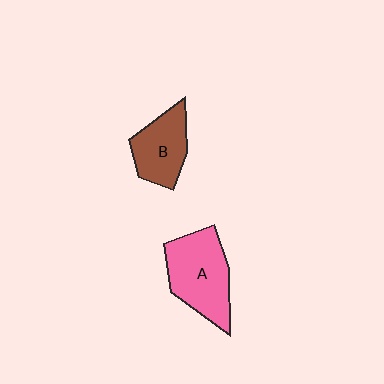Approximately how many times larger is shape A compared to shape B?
Approximately 1.4 times.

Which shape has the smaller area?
Shape B (brown).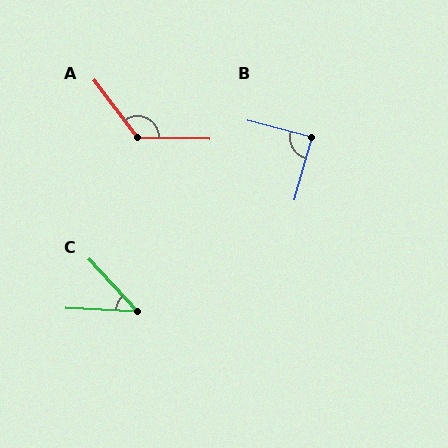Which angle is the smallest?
C, at approximately 45 degrees.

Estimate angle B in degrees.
Approximately 89 degrees.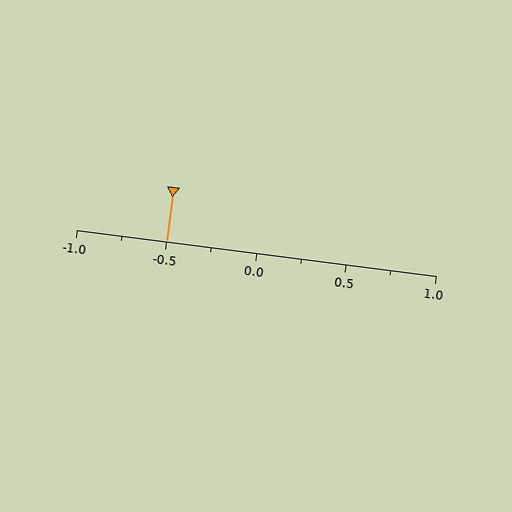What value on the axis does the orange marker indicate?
The marker indicates approximately -0.5.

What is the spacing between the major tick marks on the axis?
The major ticks are spaced 0.5 apart.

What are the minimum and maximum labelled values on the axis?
The axis runs from -1.0 to 1.0.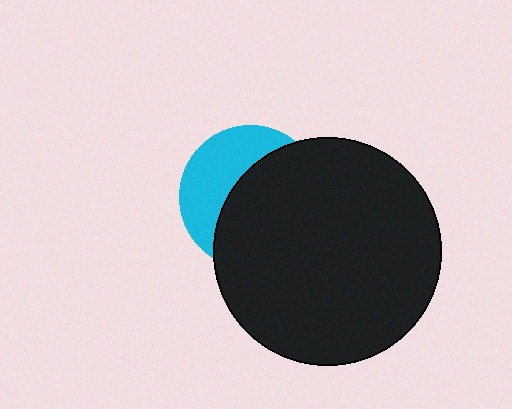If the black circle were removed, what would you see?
You would see the complete cyan circle.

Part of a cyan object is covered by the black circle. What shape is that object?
It is a circle.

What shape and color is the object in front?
The object in front is a black circle.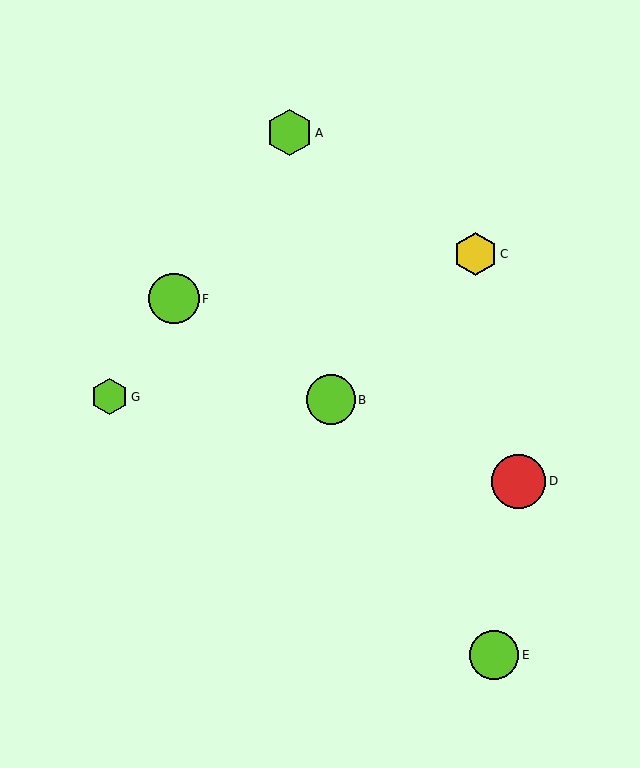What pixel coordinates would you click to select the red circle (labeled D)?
Click at (519, 481) to select the red circle D.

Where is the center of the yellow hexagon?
The center of the yellow hexagon is at (475, 254).